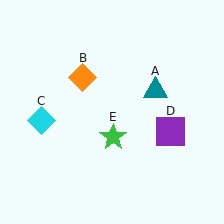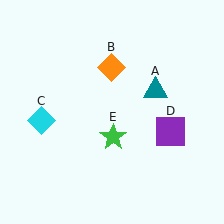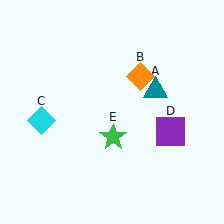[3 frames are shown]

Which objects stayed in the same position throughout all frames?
Teal triangle (object A) and cyan diamond (object C) and purple square (object D) and green star (object E) remained stationary.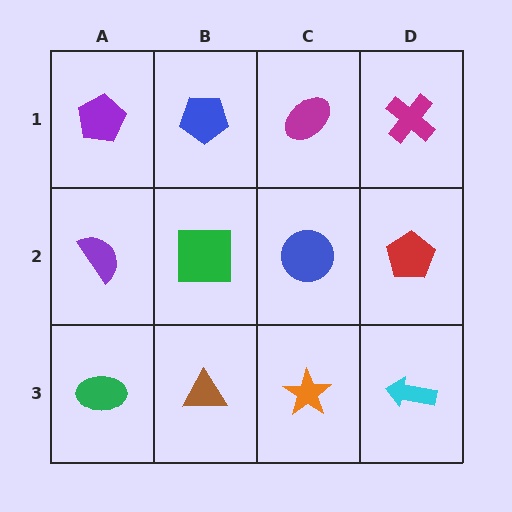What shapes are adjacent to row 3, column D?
A red pentagon (row 2, column D), an orange star (row 3, column C).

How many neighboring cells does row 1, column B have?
3.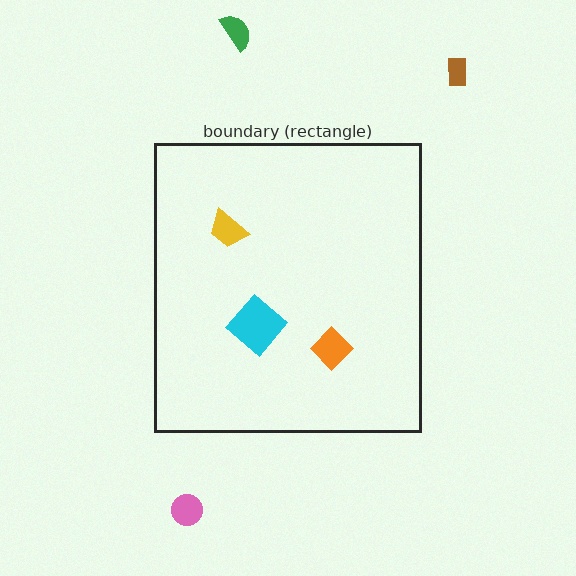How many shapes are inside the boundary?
3 inside, 3 outside.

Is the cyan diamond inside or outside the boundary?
Inside.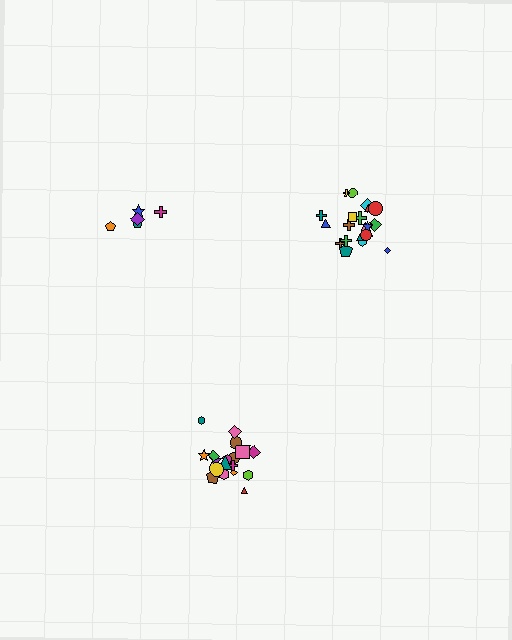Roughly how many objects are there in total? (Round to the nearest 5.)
Roughly 45 objects in total.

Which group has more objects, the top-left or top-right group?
The top-right group.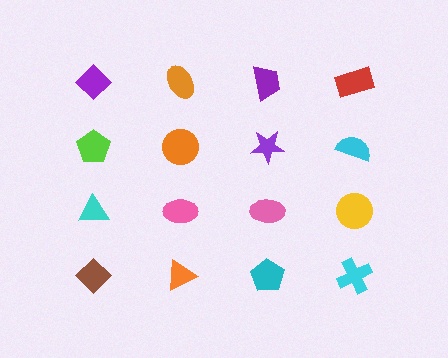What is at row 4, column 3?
A cyan pentagon.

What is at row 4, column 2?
An orange triangle.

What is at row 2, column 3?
A purple star.